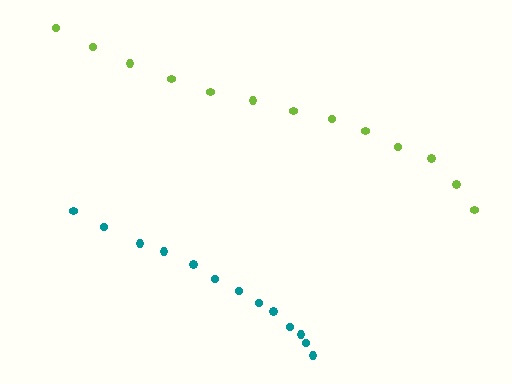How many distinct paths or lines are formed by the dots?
There are 2 distinct paths.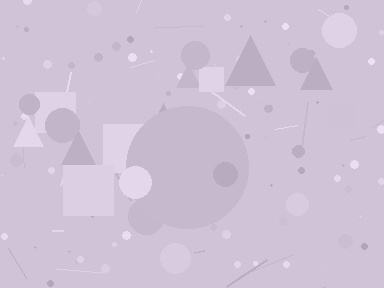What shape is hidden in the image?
A circle is hidden in the image.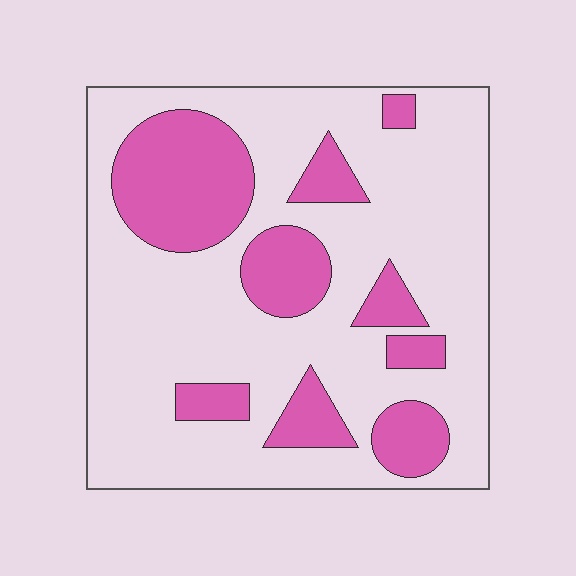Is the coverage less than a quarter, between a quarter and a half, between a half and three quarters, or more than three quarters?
Between a quarter and a half.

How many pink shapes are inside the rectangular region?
9.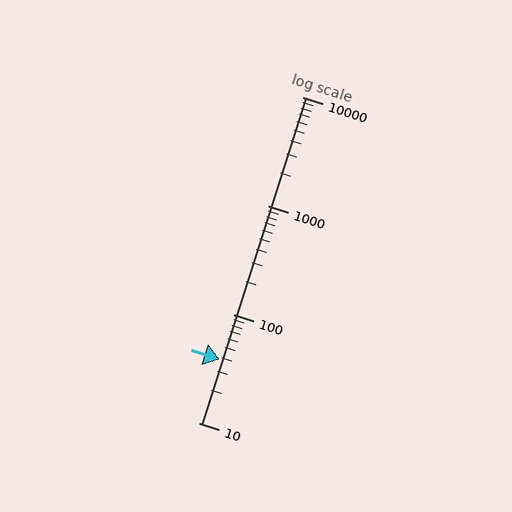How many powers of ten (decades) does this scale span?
The scale spans 3 decades, from 10 to 10000.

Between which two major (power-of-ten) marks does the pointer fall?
The pointer is between 10 and 100.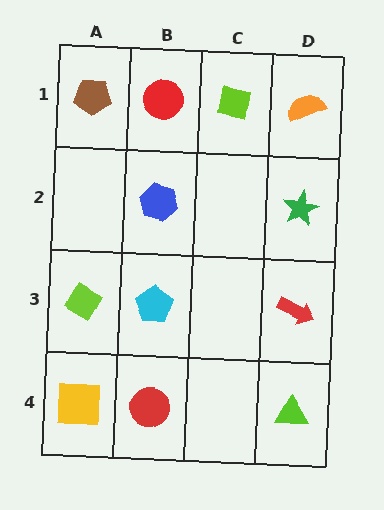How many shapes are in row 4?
3 shapes.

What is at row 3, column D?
A red arrow.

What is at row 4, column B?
A red circle.